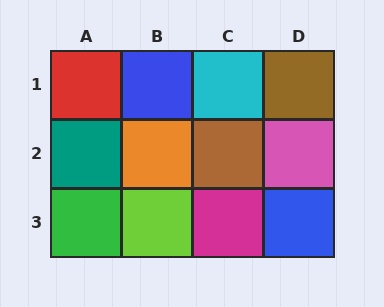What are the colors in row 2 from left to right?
Teal, orange, brown, pink.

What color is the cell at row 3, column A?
Green.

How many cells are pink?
1 cell is pink.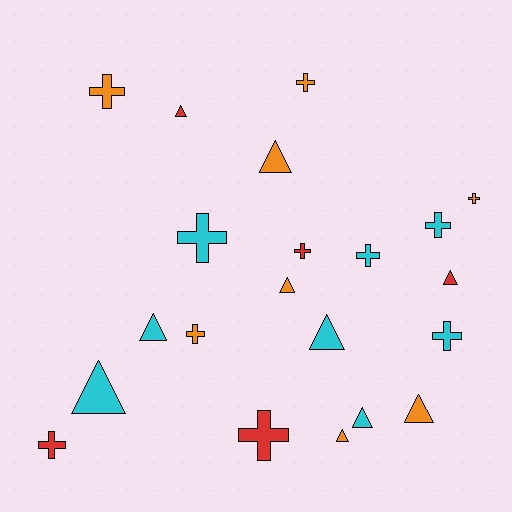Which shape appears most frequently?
Cross, with 11 objects.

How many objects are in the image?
There are 21 objects.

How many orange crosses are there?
There are 4 orange crosses.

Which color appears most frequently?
Cyan, with 8 objects.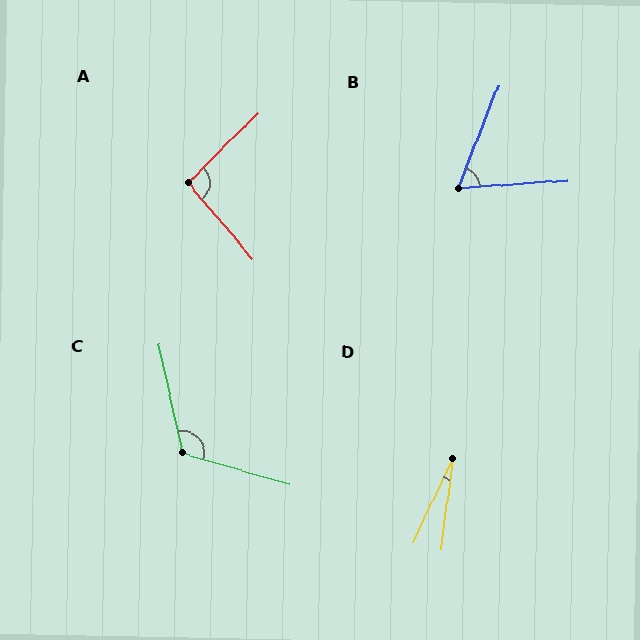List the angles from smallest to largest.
D (18°), B (64°), A (94°), C (119°).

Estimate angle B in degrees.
Approximately 64 degrees.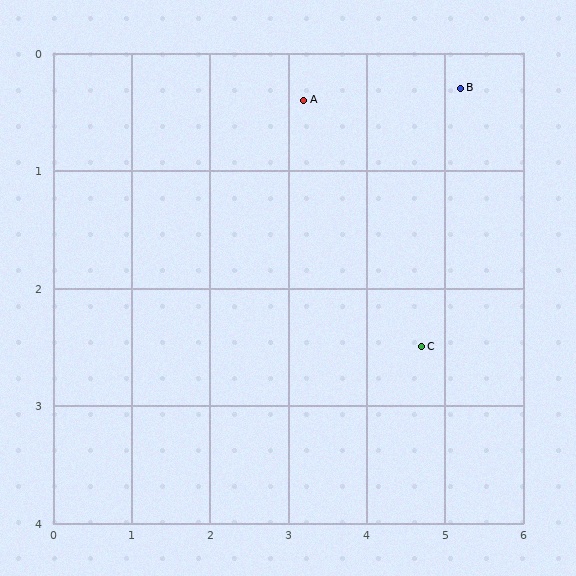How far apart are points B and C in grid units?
Points B and C are about 2.3 grid units apart.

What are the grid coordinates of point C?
Point C is at approximately (4.7, 2.5).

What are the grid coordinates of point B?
Point B is at approximately (5.2, 0.3).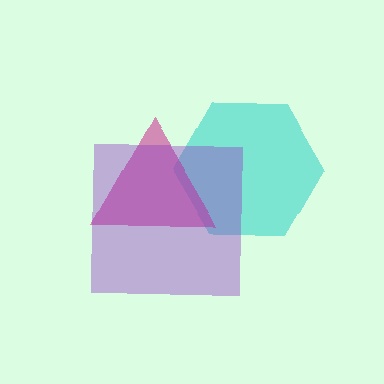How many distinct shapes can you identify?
There are 3 distinct shapes: a cyan hexagon, a magenta triangle, a purple square.